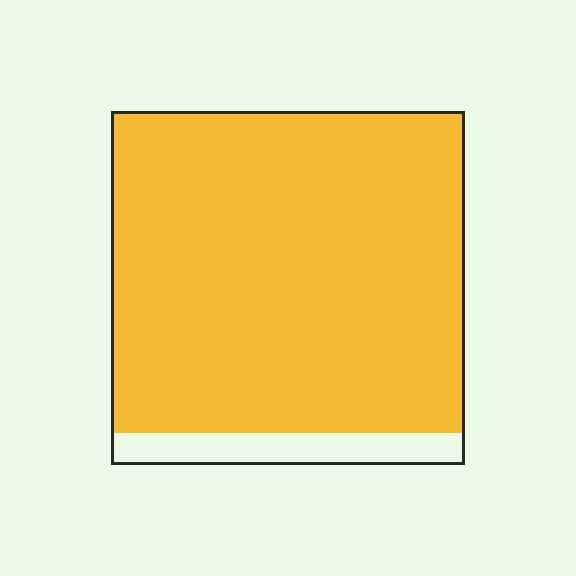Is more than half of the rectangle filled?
Yes.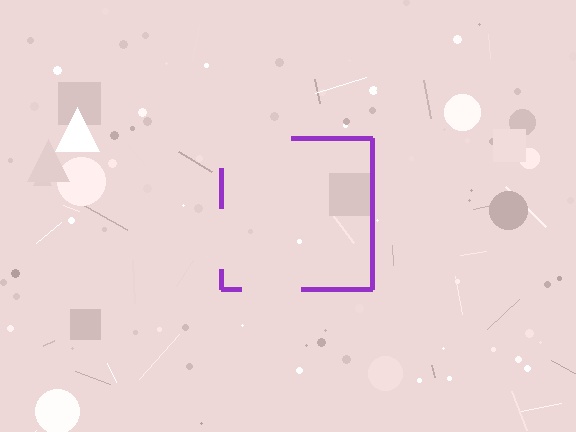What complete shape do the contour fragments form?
The contour fragments form a square.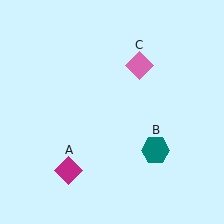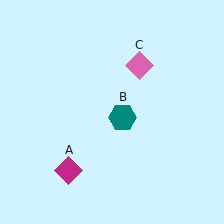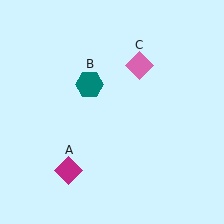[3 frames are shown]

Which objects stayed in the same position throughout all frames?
Magenta diamond (object A) and pink diamond (object C) remained stationary.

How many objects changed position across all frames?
1 object changed position: teal hexagon (object B).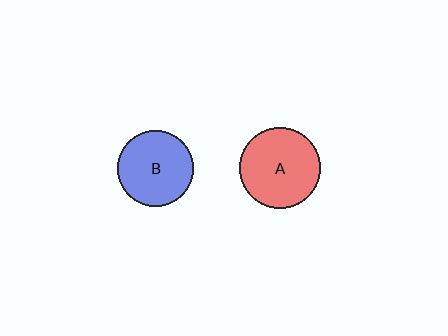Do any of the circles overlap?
No, none of the circles overlap.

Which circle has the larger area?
Circle A (red).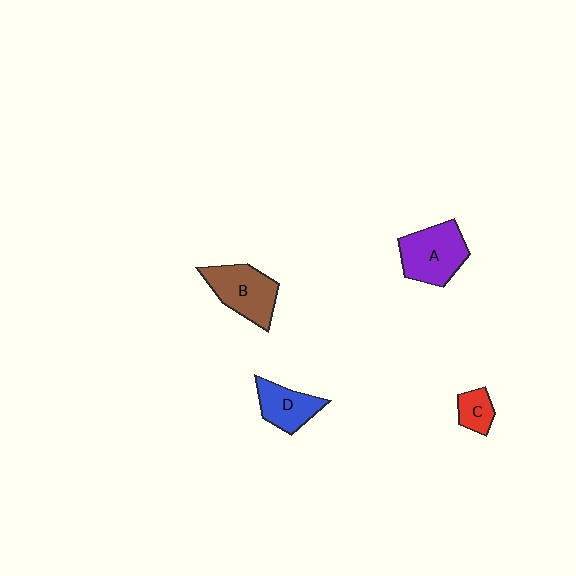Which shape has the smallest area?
Shape C (red).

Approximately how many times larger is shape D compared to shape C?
Approximately 1.7 times.